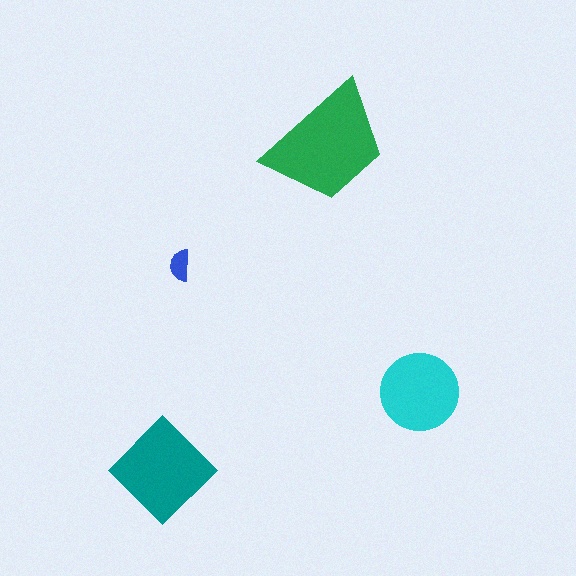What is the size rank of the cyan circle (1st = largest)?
3rd.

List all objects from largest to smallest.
The green trapezoid, the teal diamond, the cyan circle, the blue semicircle.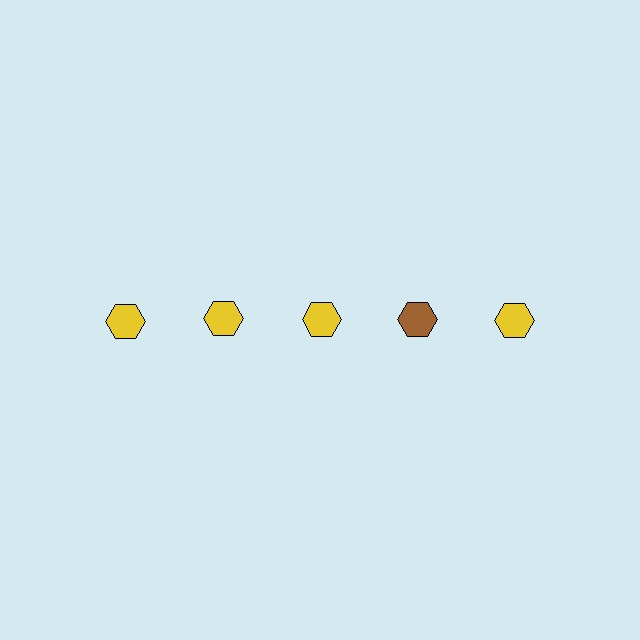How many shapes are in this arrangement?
There are 5 shapes arranged in a grid pattern.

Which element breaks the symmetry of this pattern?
The brown hexagon in the top row, second from right column breaks the symmetry. All other shapes are yellow hexagons.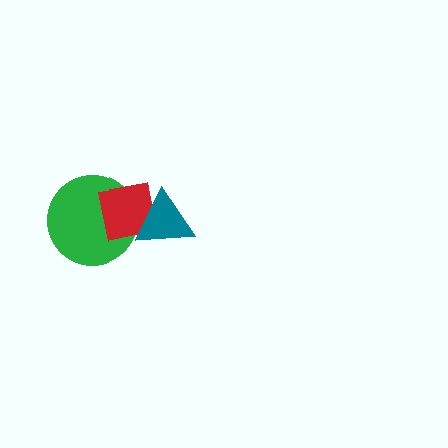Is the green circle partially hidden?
Yes, it is partially covered by another shape.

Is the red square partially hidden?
Yes, it is partially covered by another shape.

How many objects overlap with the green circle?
2 objects overlap with the green circle.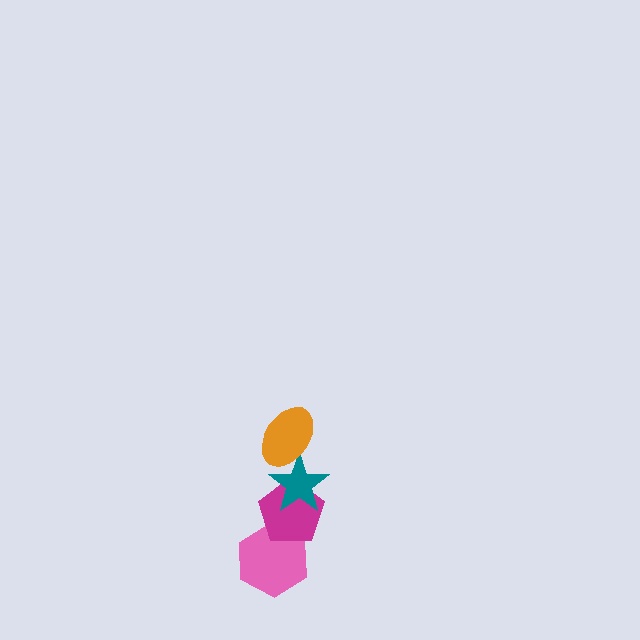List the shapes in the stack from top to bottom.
From top to bottom: the orange ellipse, the teal star, the magenta pentagon, the pink hexagon.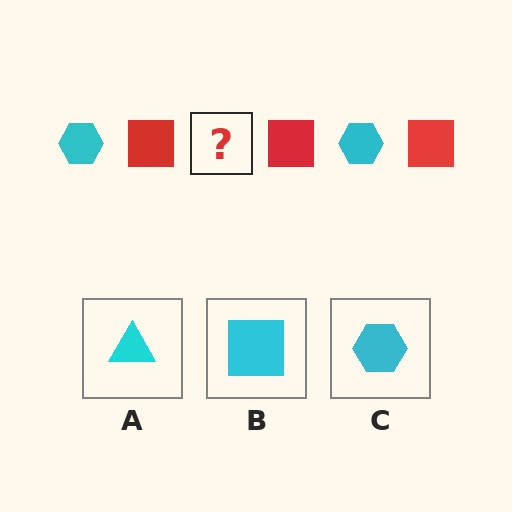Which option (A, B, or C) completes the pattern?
C.